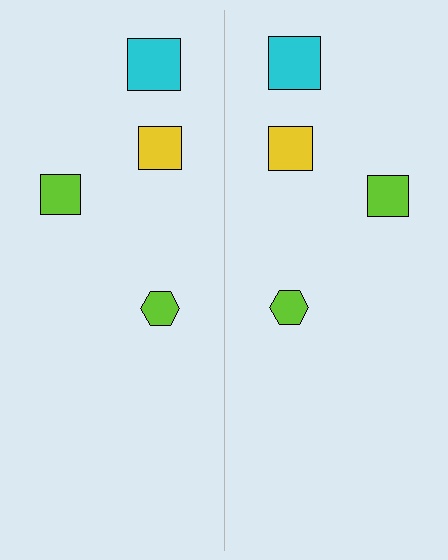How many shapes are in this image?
There are 8 shapes in this image.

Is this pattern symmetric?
Yes, this pattern has bilateral (reflection) symmetry.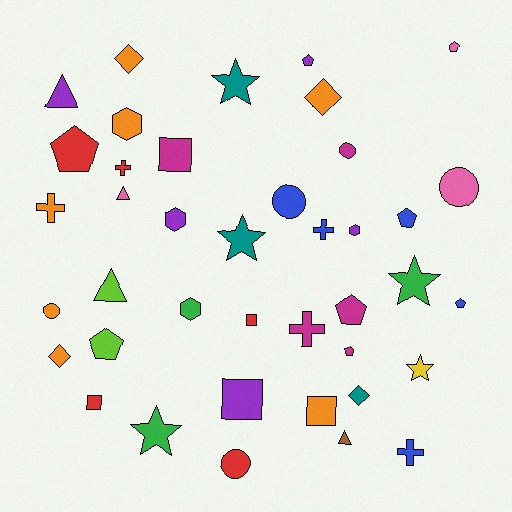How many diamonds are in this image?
There are 4 diamonds.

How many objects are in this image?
There are 40 objects.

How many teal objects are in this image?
There are 3 teal objects.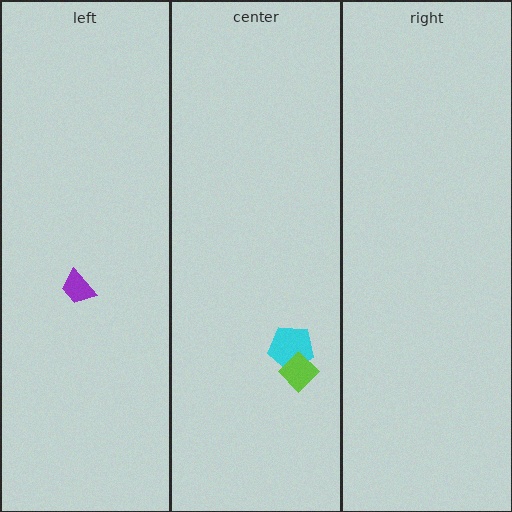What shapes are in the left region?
The purple trapezoid.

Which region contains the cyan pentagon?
The center region.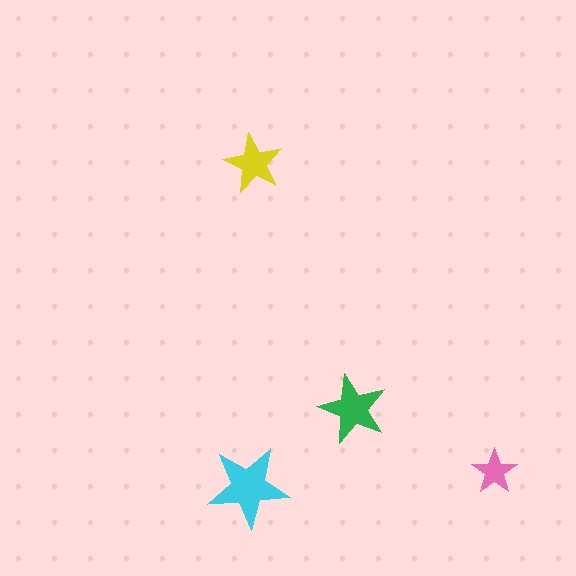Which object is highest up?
The yellow star is topmost.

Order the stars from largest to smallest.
the cyan one, the green one, the yellow one, the pink one.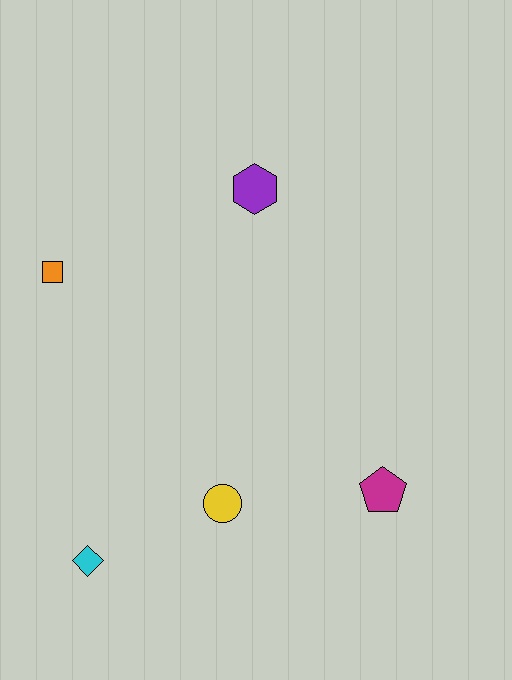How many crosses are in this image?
There are no crosses.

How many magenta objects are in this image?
There is 1 magenta object.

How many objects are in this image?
There are 5 objects.